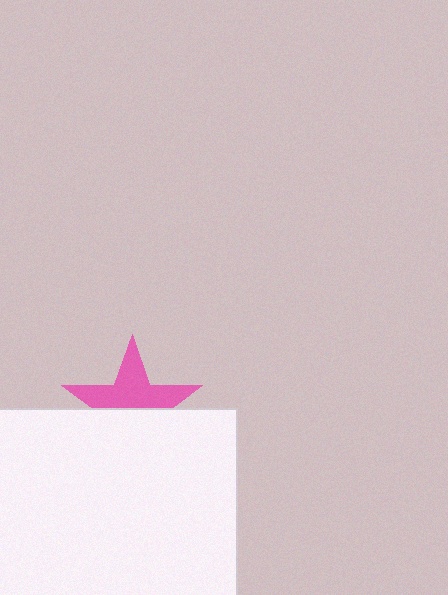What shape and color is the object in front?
The object in front is a white rectangle.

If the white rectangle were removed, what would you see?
You would see the complete pink star.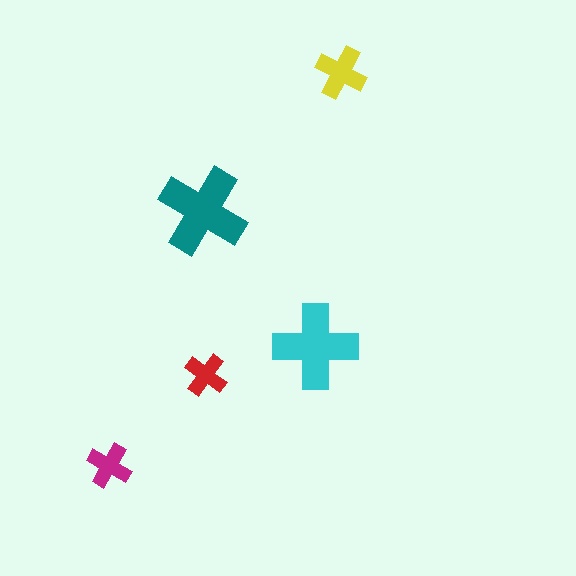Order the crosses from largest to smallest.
the teal one, the cyan one, the yellow one, the magenta one, the red one.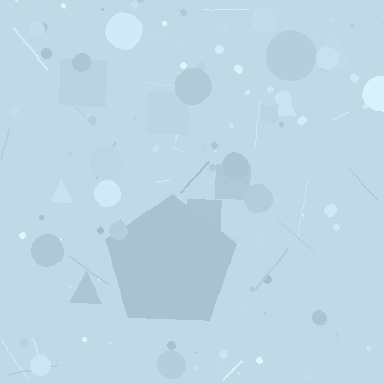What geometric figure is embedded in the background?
A pentagon is embedded in the background.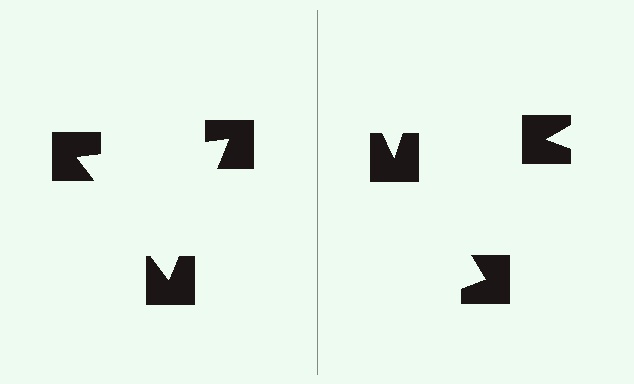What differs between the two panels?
The notched squares are positioned identically on both sides; only the wedge orientations differ. On the left they align to a triangle; on the right they are misaligned.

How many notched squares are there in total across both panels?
6 — 3 on each side.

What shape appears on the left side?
An illusory triangle.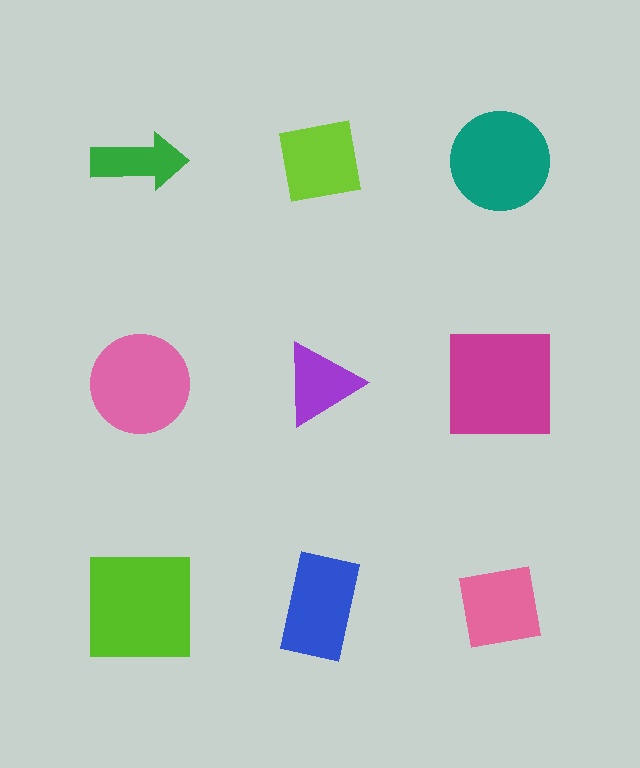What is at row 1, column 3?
A teal circle.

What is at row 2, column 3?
A magenta square.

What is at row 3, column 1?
A lime square.